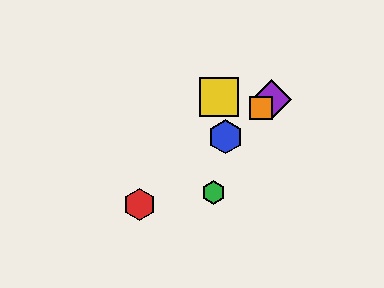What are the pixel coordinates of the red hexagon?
The red hexagon is at (139, 205).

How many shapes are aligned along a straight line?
4 shapes (the red hexagon, the blue hexagon, the purple diamond, the orange square) are aligned along a straight line.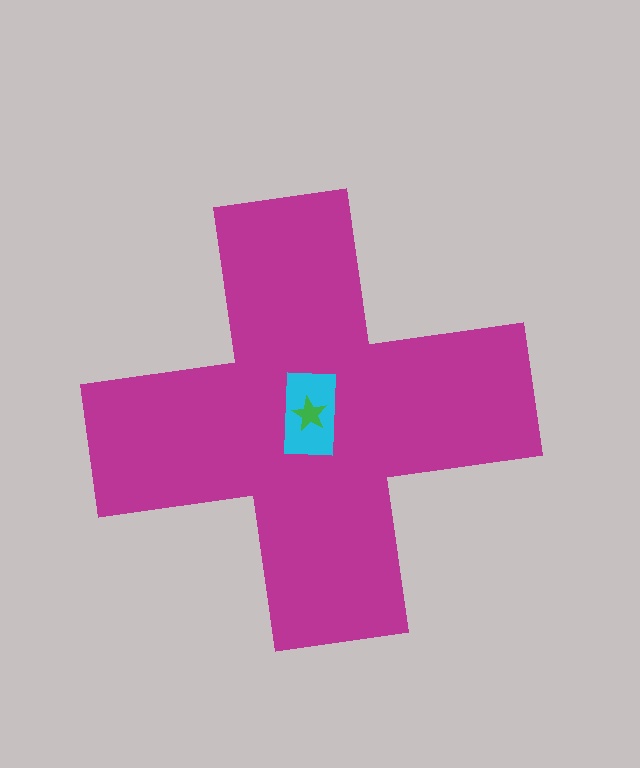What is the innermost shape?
The green star.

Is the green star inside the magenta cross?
Yes.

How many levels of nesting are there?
3.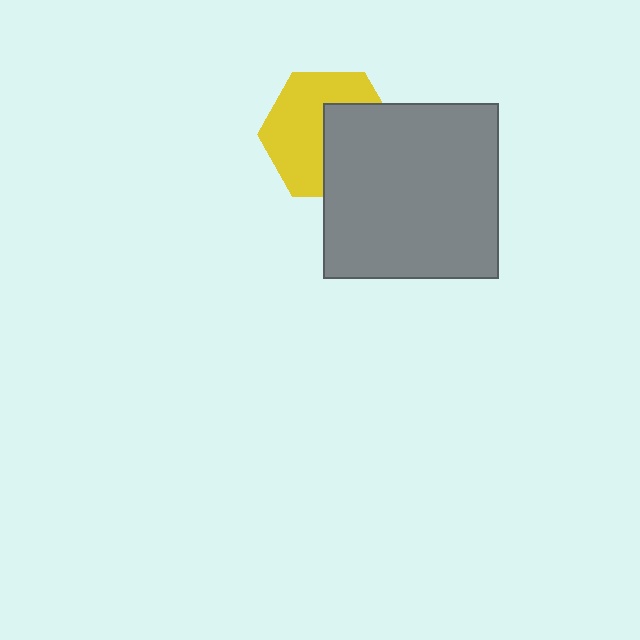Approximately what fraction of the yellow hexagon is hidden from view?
Roughly 43% of the yellow hexagon is hidden behind the gray square.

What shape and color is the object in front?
The object in front is a gray square.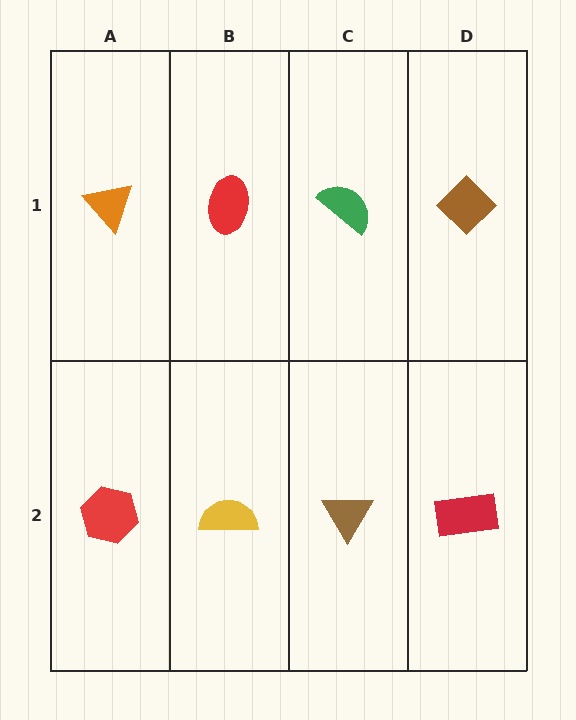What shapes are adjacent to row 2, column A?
An orange triangle (row 1, column A), a yellow semicircle (row 2, column B).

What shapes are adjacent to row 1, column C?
A brown triangle (row 2, column C), a red ellipse (row 1, column B), a brown diamond (row 1, column D).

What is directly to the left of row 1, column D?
A green semicircle.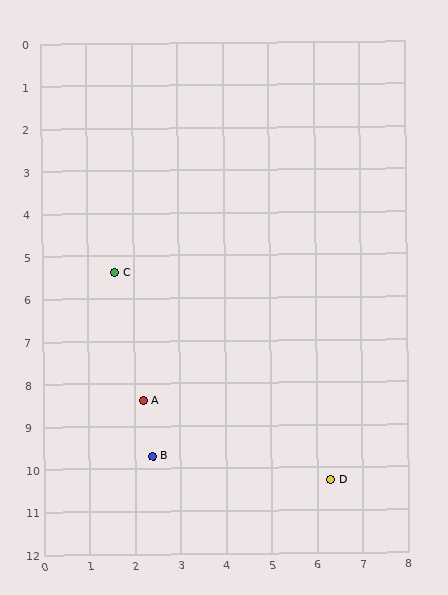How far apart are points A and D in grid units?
Points A and D are about 4.5 grid units apart.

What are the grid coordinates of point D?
Point D is at approximately (6.3, 10.3).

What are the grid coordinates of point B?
Point B is at approximately (2.4, 9.7).